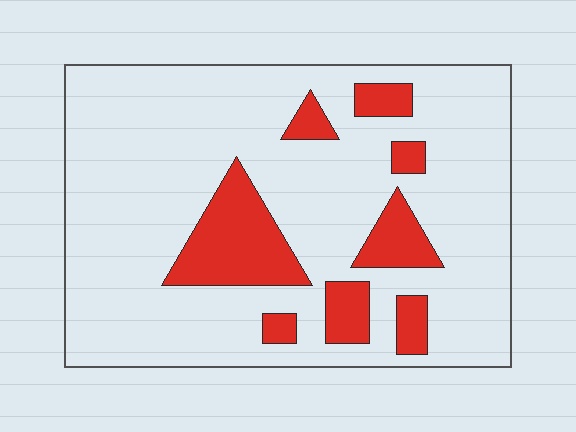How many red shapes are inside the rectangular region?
8.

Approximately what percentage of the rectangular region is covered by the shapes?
Approximately 20%.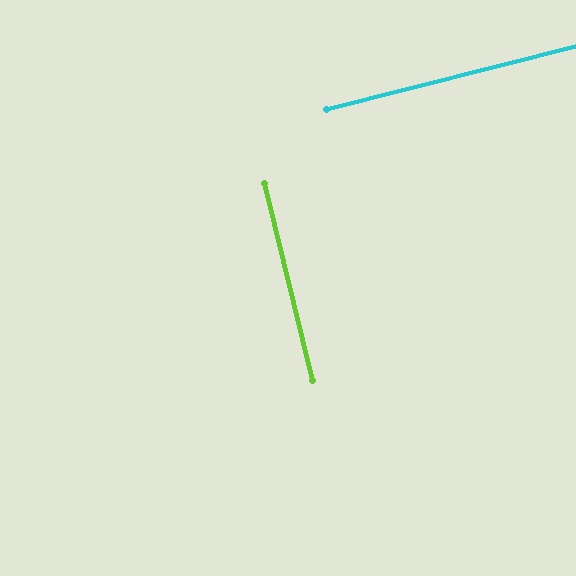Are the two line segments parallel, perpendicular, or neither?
Perpendicular — they meet at approximately 90°.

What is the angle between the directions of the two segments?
Approximately 90 degrees.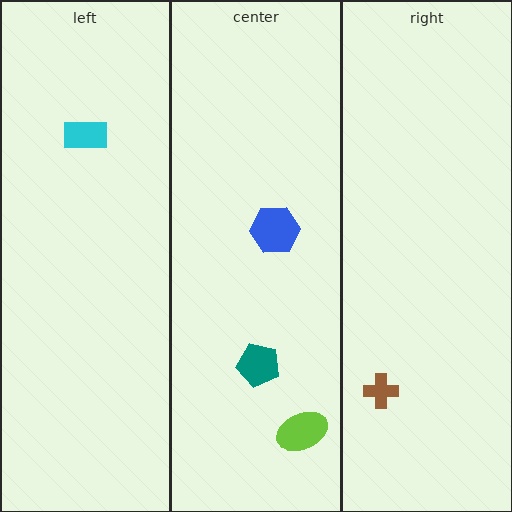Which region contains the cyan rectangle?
The left region.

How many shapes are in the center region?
3.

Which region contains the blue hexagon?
The center region.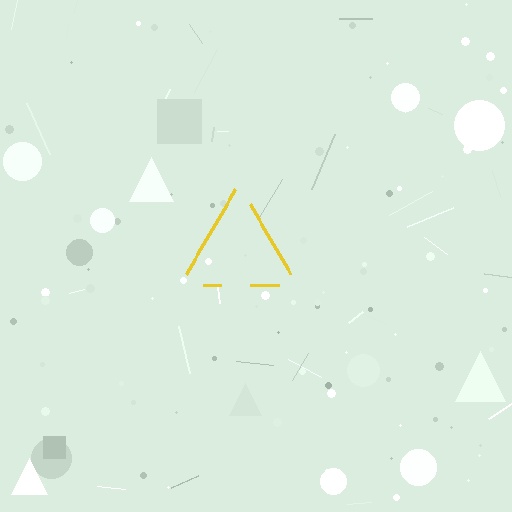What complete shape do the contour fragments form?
The contour fragments form a triangle.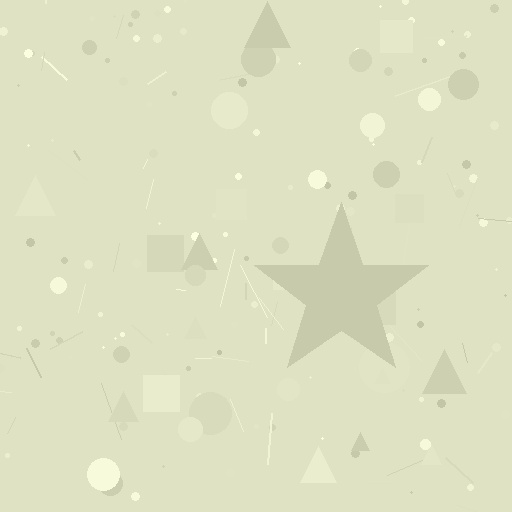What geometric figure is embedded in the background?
A star is embedded in the background.